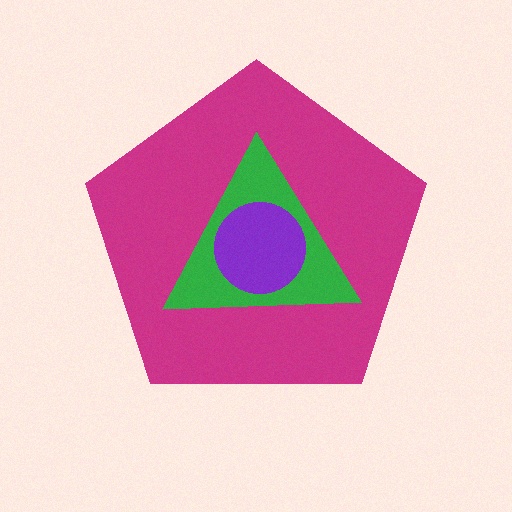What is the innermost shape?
The purple circle.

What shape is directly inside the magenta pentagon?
The green triangle.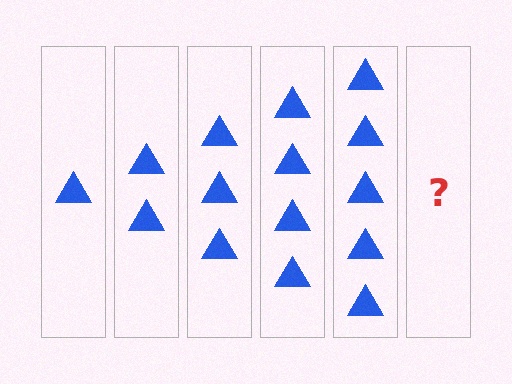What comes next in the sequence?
The next element should be 6 triangles.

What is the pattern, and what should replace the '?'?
The pattern is that each step adds one more triangle. The '?' should be 6 triangles.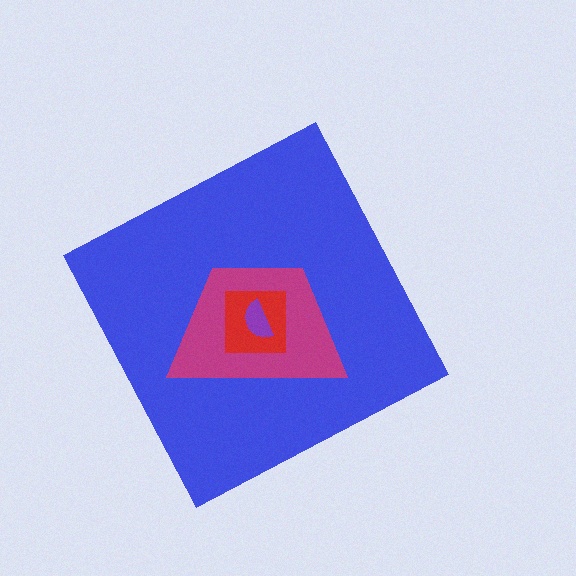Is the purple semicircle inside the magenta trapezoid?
Yes.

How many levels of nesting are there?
4.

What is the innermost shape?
The purple semicircle.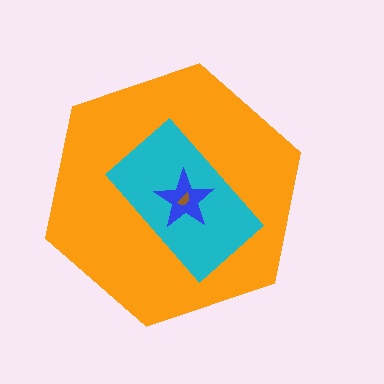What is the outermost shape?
The orange hexagon.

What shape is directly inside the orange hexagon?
The cyan rectangle.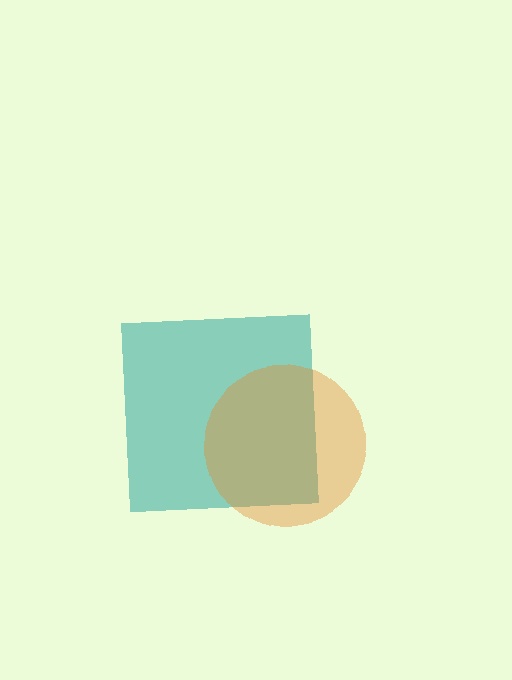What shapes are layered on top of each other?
The layered shapes are: a teal square, an orange circle.